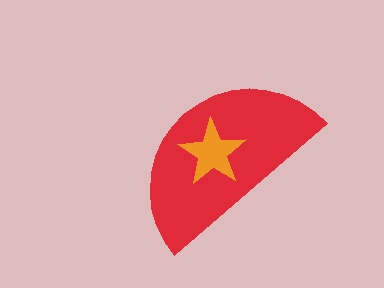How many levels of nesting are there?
2.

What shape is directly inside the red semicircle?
The orange star.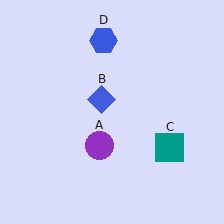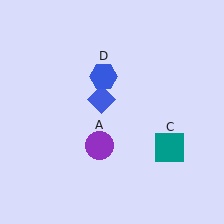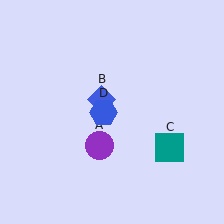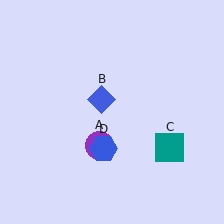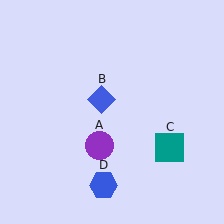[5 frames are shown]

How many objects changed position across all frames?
1 object changed position: blue hexagon (object D).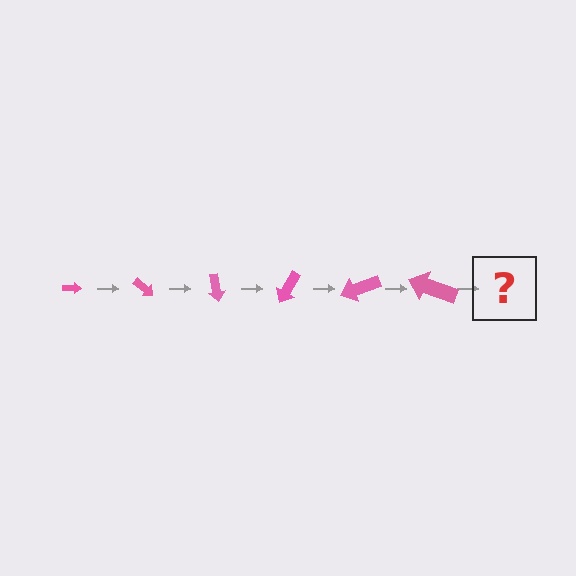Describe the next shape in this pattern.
It should be an arrow, larger than the previous one and rotated 240 degrees from the start.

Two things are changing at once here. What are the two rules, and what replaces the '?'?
The two rules are that the arrow grows larger each step and it rotates 40 degrees each step. The '?' should be an arrow, larger than the previous one and rotated 240 degrees from the start.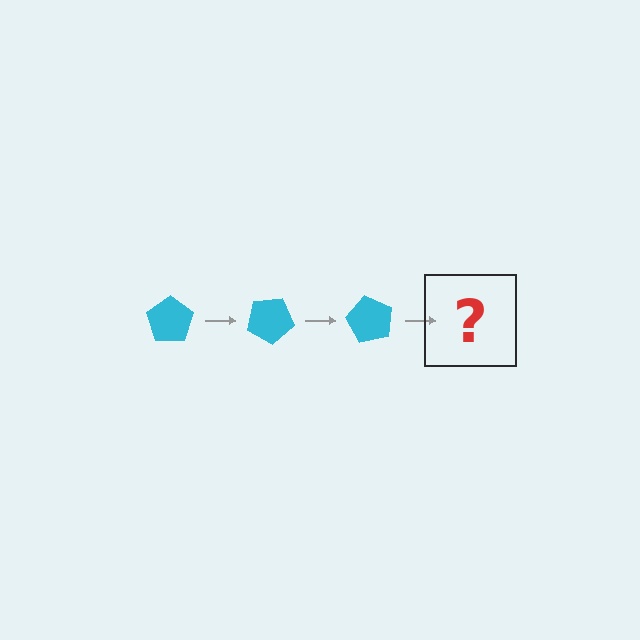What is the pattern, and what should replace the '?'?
The pattern is that the pentagon rotates 30 degrees each step. The '?' should be a cyan pentagon rotated 90 degrees.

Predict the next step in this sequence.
The next step is a cyan pentagon rotated 90 degrees.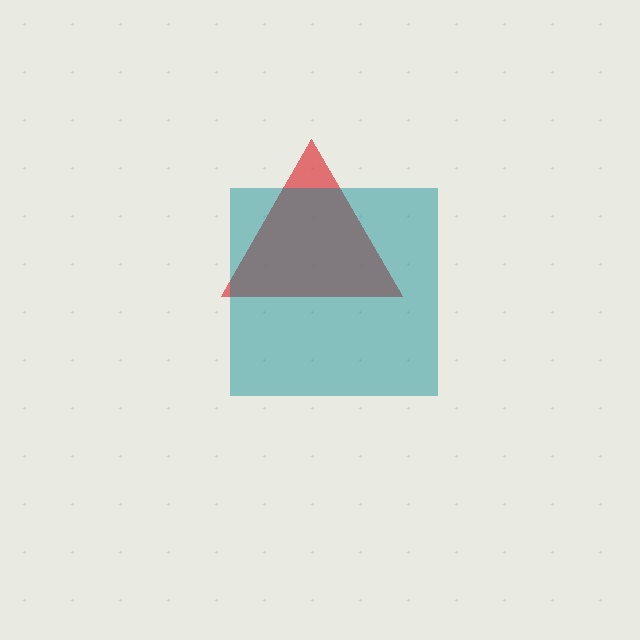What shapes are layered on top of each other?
The layered shapes are: a red triangle, a teal square.